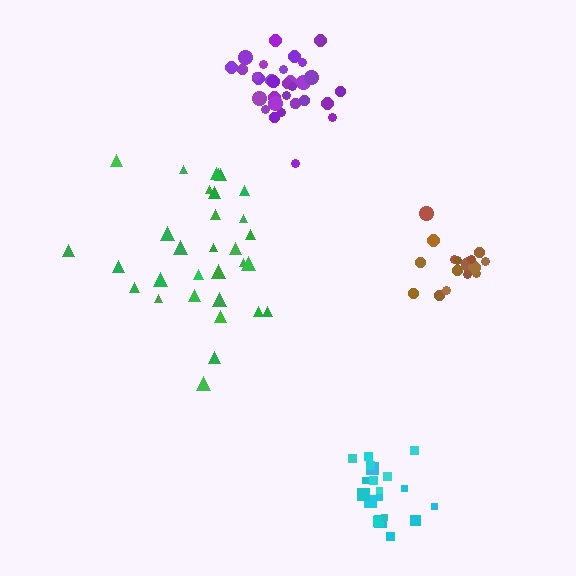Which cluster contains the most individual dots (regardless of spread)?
Purple (33).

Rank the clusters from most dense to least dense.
purple, cyan, brown, green.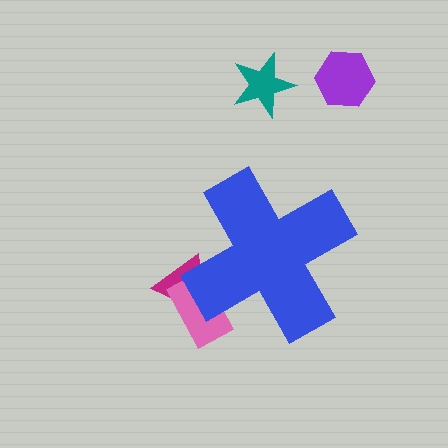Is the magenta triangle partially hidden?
Yes, the magenta triangle is partially hidden behind the blue cross.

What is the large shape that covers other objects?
A blue cross.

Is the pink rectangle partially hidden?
Yes, the pink rectangle is partially hidden behind the blue cross.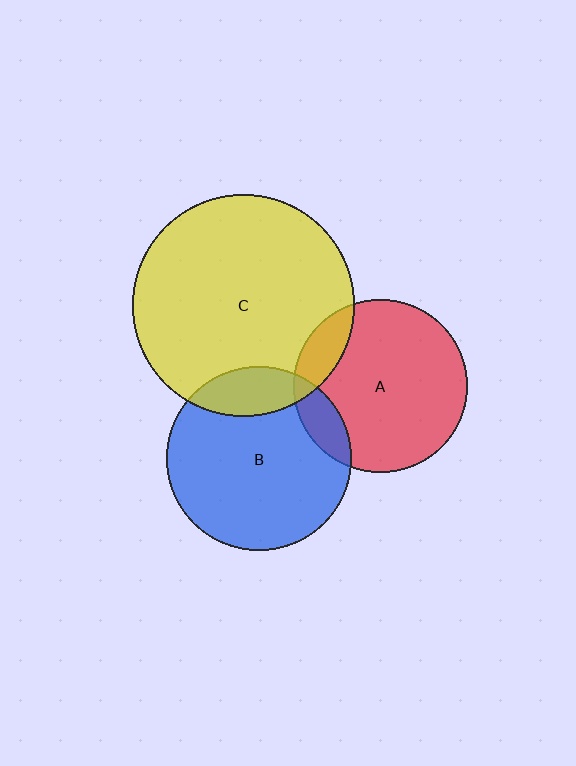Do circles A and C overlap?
Yes.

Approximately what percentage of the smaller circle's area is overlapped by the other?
Approximately 15%.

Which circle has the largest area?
Circle C (yellow).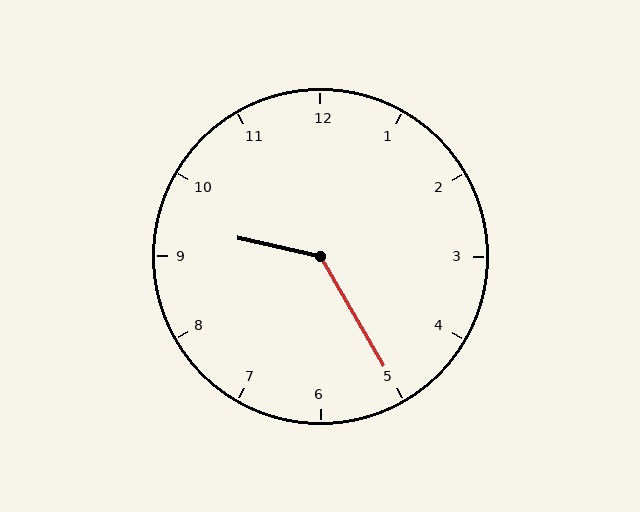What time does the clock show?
9:25.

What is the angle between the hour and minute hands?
Approximately 132 degrees.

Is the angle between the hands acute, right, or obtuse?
It is obtuse.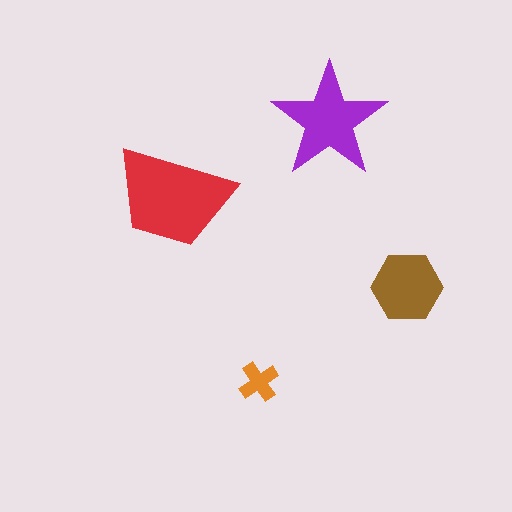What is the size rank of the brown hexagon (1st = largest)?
3rd.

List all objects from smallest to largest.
The orange cross, the brown hexagon, the purple star, the red trapezoid.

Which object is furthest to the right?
The brown hexagon is rightmost.